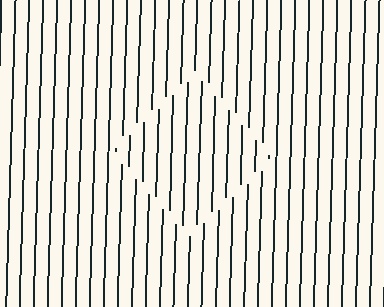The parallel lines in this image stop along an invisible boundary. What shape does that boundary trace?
An illusory square. The interior of the shape contains the same grating, shifted by half a period — the contour is defined by the phase discontinuity where line-ends from the inner and outer gratings abut.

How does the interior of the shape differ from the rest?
The interior of the shape contains the same grating, shifted by half a period — the contour is defined by the phase discontinuity where line-ends from the inner and outer gratings abut.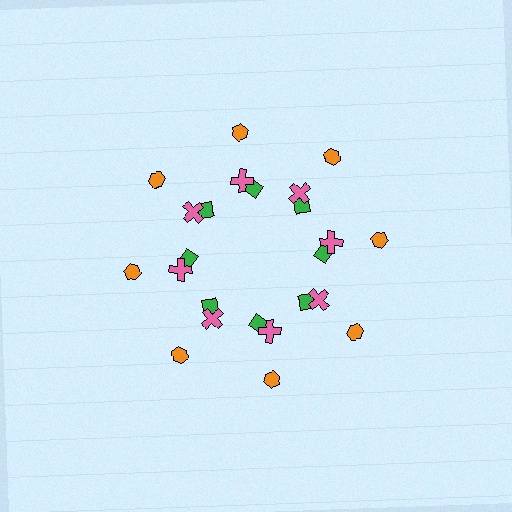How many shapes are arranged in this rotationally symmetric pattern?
There are 24 shapes, arranged in 8 groups of 3.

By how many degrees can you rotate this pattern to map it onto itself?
The pattern maps onto itself every 45 degrees of rotation.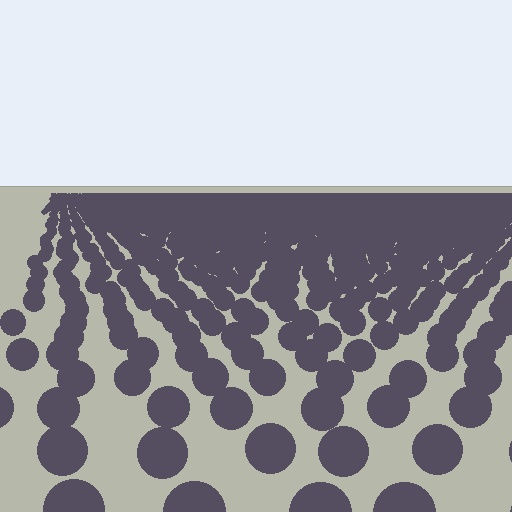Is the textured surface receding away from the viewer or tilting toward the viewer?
The surface is receding away from the viewer. Texture elements get smaller and denser toward the top.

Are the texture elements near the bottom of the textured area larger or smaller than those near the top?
Larger. Near the bottom, elements are closer to the viewer and appear at a bigger on-screen size.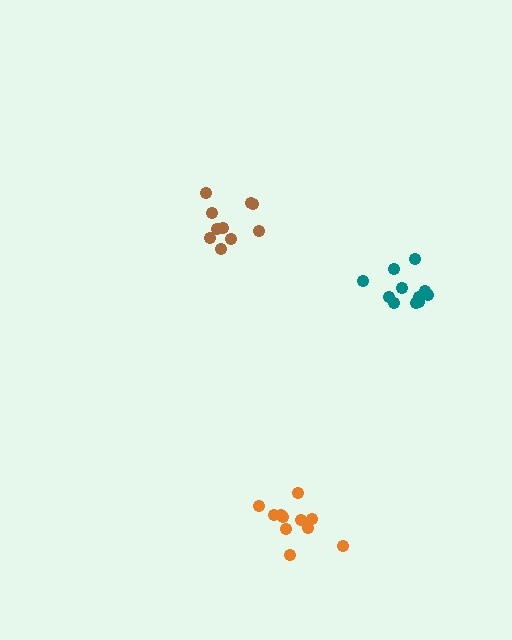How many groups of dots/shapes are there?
There are 3 groups.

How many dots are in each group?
Group 1: 11 dots, Group 2: 10 dots, Group 3: 11 dots (32 total).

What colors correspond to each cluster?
The clusters are colored: orange, brown, teal.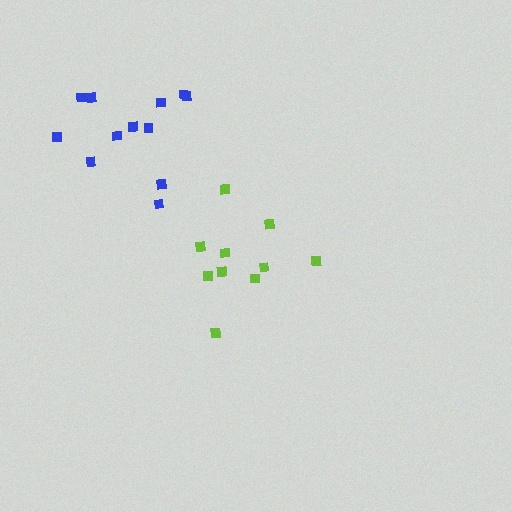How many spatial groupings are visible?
There are 2 spatial groupings.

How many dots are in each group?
Group 1: 10 dots, Group 2: 12 dots (22 total).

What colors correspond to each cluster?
The clusters are colored: lime, blue.